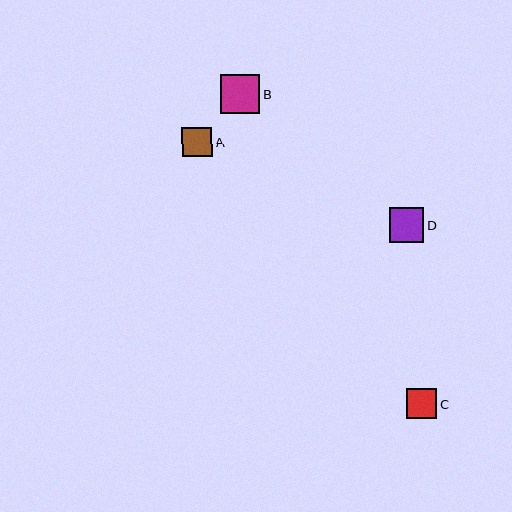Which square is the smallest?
Square A is the smallest with a size of approximately 30 pixels.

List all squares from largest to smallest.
From largest to smallest: B, D, C, A.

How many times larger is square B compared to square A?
Square B is approximately 1.3 times the size of square A.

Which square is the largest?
Square B is the largest with a size of approximately 39 pixels.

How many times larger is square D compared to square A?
Square D is approximately 1.2 times the size of square A.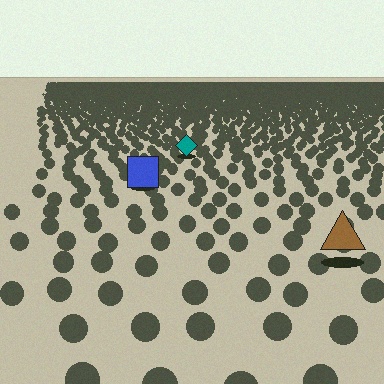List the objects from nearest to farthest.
From nearest to farthest: the brown triangle, the blue square, the teal diamond.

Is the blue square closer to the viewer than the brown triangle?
No. The brown triangle is closer — you can tell from the texture gradient: the ground texture is coarser near it.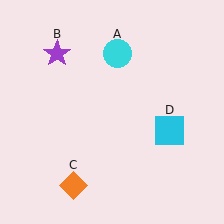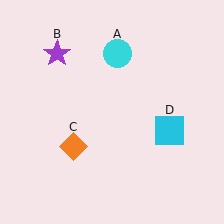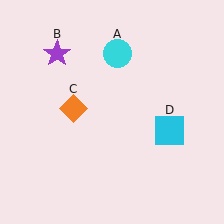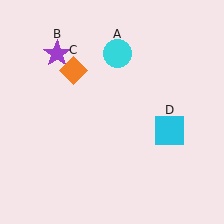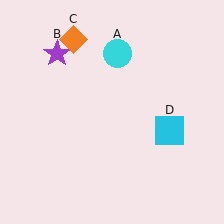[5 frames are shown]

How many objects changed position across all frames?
1 object changed position: orange diamond (object C).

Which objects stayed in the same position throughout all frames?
Cyan circle (object A) and purple star (object B) and cyan square (object D) remained stationary.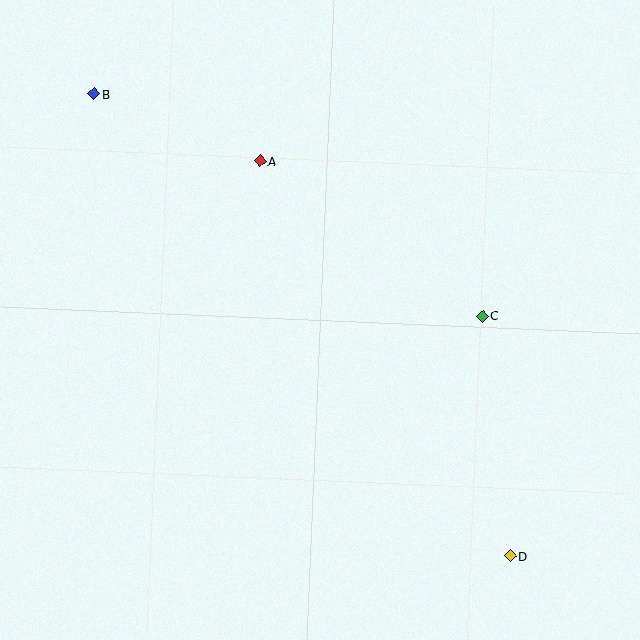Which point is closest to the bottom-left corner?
Point D is closest to the bottom-left corner.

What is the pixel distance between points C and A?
The distance between C and A is 271 pixels.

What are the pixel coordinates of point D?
Point D is at (510, 556).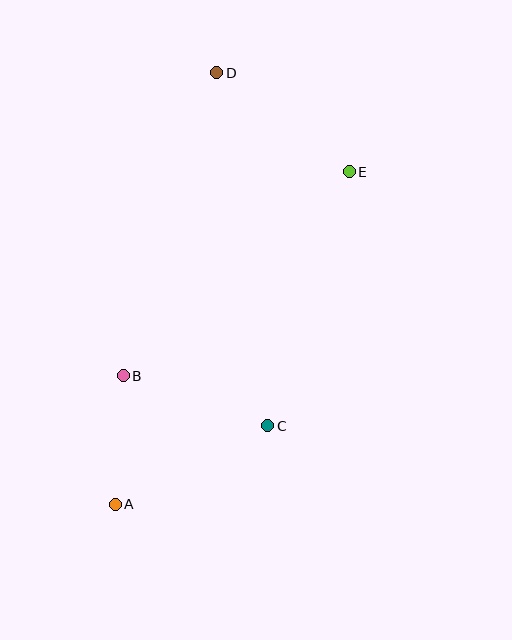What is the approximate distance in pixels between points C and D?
The distance between C and D is approximately 357 pixels.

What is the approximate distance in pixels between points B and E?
The distance between B and E is approximately 305 pixels.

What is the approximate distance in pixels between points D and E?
The distance between D and E is approximately 166 pixels.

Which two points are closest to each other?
Points A and B are closest to each other.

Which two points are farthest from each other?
Points A and D are farthest from each other.